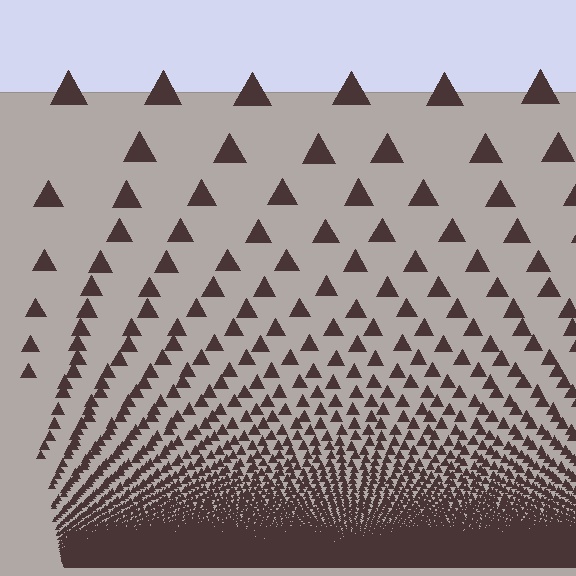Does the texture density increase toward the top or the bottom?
Density increases toward the bottom.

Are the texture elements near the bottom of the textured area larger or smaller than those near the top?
Smaller. The gradient is inverted — elements near the bottom are smaller and denser.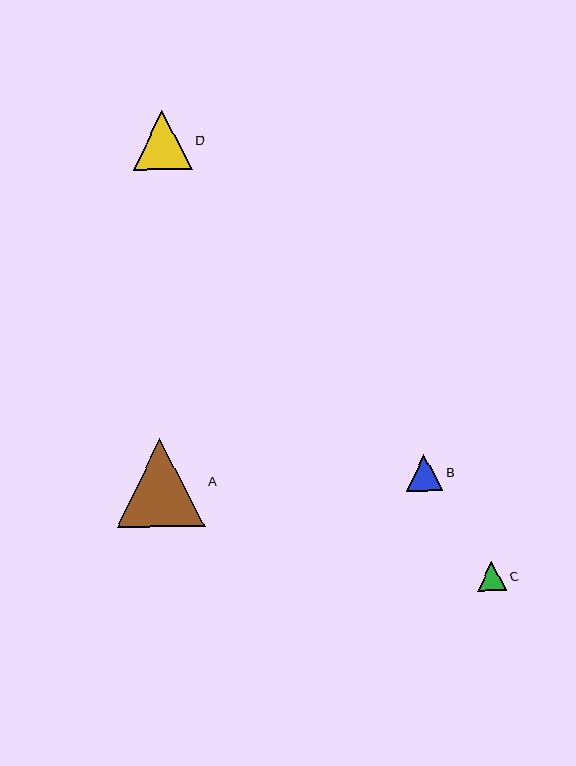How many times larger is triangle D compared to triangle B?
Triangle D is approximately 1.6 times the size of triangle B.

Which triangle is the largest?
Triangle A is the largest with a size of approximately 88 pixels.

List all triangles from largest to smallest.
From largest to smallest: A, D, B, C.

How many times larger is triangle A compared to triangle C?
Triangle A is approximately 3.0 times the size of triangle C.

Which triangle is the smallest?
Triangle C is the smallest with a size of approximately 29 pixels.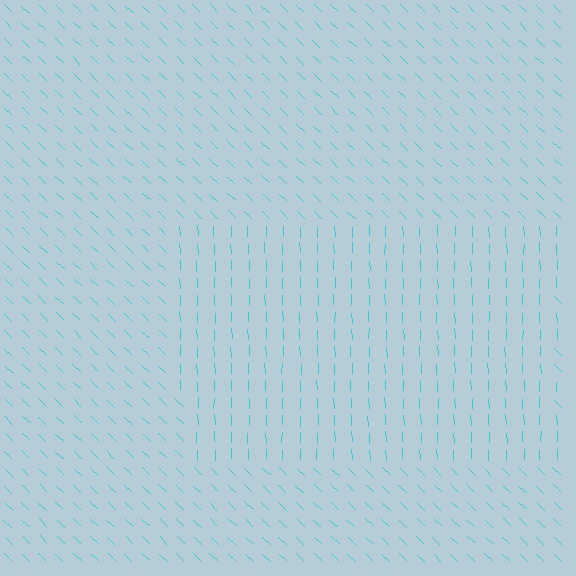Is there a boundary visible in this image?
Yes, there is a texture boundary formed by a change in line orientation.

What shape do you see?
I see a rectangle.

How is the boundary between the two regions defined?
The boundary is defined purely by a change in line orientation (approximately 45 degrees difference). All lines are the same color and thickness.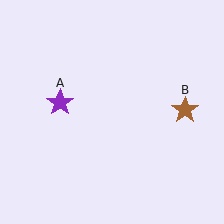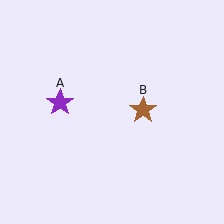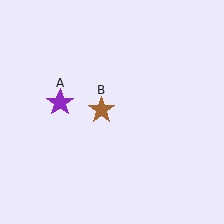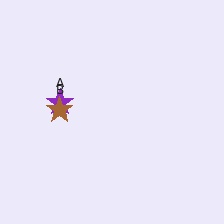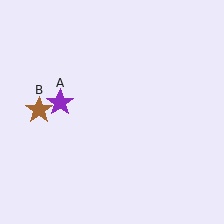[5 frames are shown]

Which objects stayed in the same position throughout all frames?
Purple star (object A) remained stationary.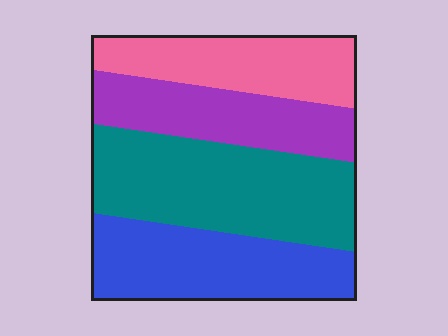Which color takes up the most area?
Teal, at roughly 35%.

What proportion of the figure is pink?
Pink covers roughly 20% of the figure.